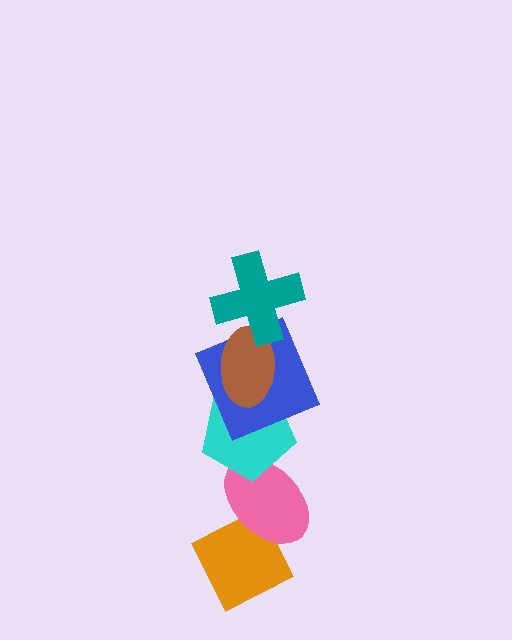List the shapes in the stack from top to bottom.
From top to bottom: the teal cross, the brown ellipse, the blue square, the cyan pentagon, the pink ellipse, the orange diamond.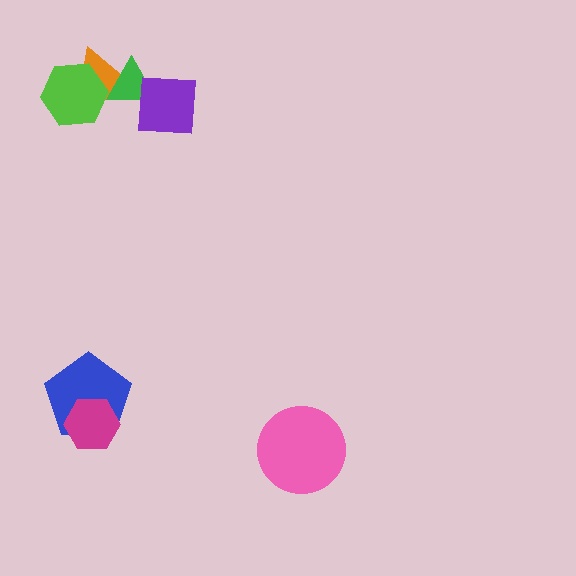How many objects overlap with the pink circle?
0 objects overlap with the pink circle.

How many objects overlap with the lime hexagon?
1 object overlaps with the lime hexagon.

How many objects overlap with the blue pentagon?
1 object overlaps with the blue pentagon.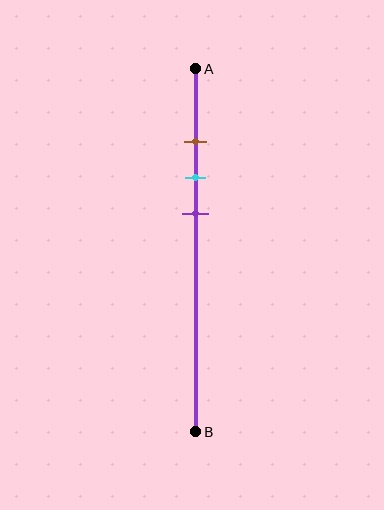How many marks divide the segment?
There are 3 marks dividing the segment.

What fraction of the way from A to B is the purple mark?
The purple mark is approximately 40% (0.4) of the way from A to B.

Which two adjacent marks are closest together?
The brown and cyan marks are the closest adjacent pair.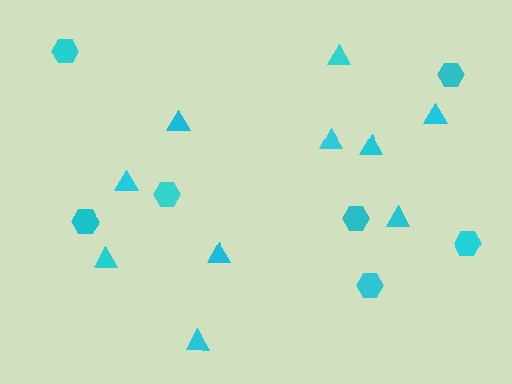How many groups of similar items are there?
There are 2 groups: one group of hexagons (7) and one group of triangles (10).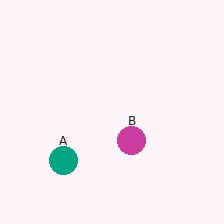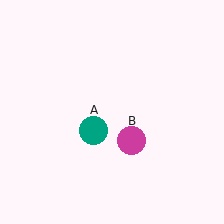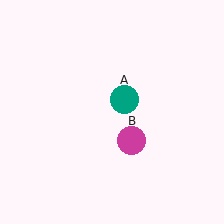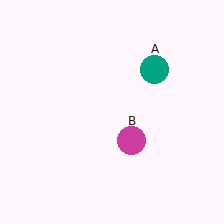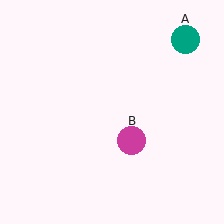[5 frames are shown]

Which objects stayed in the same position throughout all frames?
Magenta circle (object B) remained stationary.